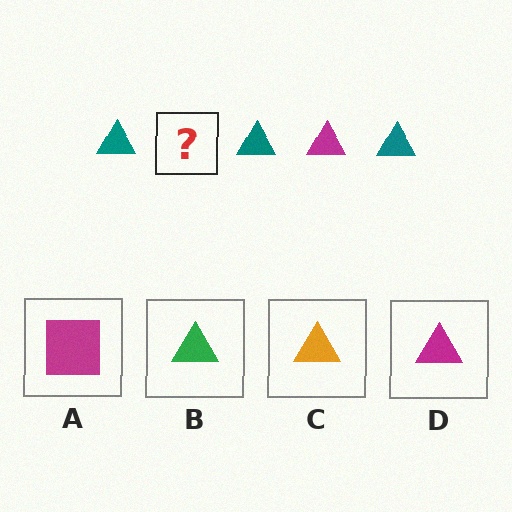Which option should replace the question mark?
Option D.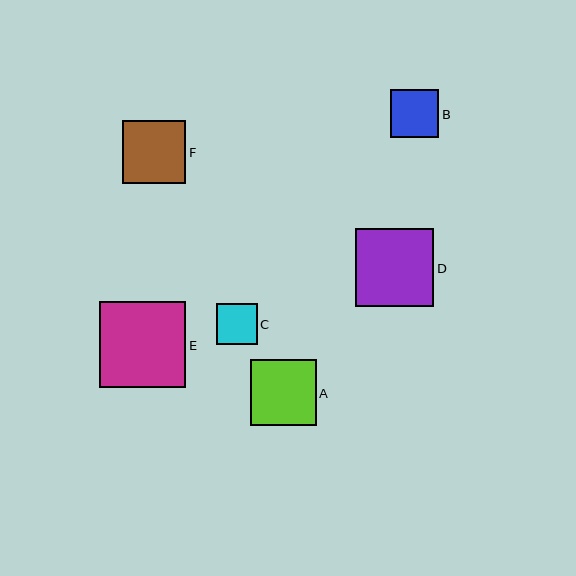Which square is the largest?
Square E is the largest with a size of approximately 87 pixels.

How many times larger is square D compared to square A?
Square D is approximately 1.2 times the size of square A.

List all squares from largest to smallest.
From largest to smallest: E, D, A, F, B, C.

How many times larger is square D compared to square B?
Square D is approximately 1.6 times the size of square B.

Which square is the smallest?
Square C is the smallest with a size of approximately 41 pixels.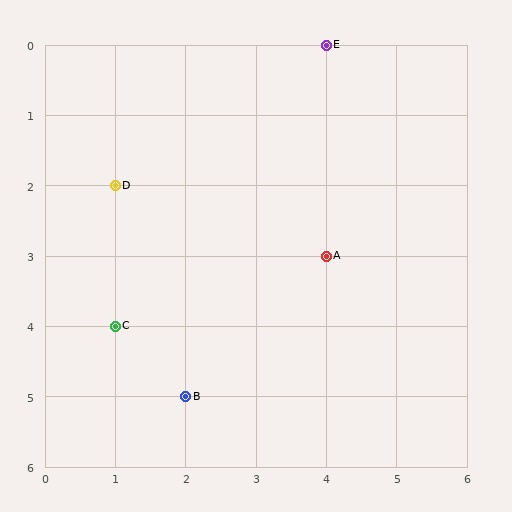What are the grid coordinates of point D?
Point D is at grid coordinates (1, 2).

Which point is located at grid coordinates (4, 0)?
Point E is at (4, 0).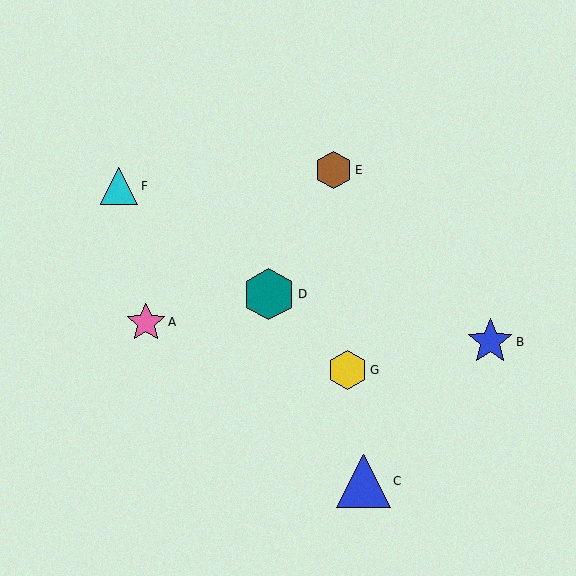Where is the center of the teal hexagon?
The center of the teal hexagon is at (269, 294).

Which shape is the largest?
The blue triangle (labeled C) is the largest.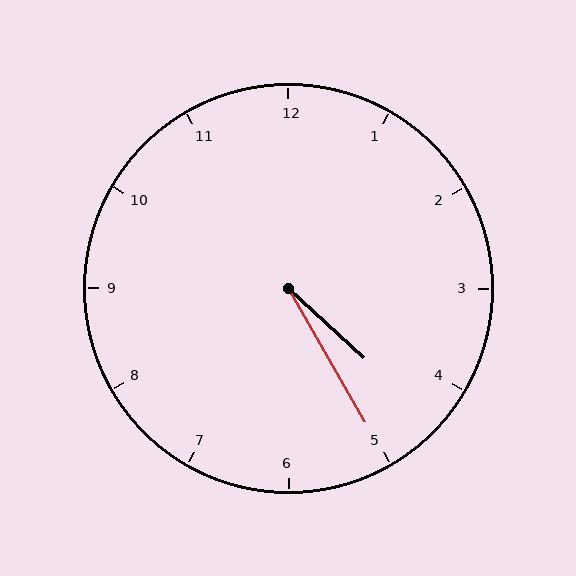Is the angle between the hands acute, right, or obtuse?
It is acute.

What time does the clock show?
4:25.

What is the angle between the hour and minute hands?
Approximately 18 degrees.